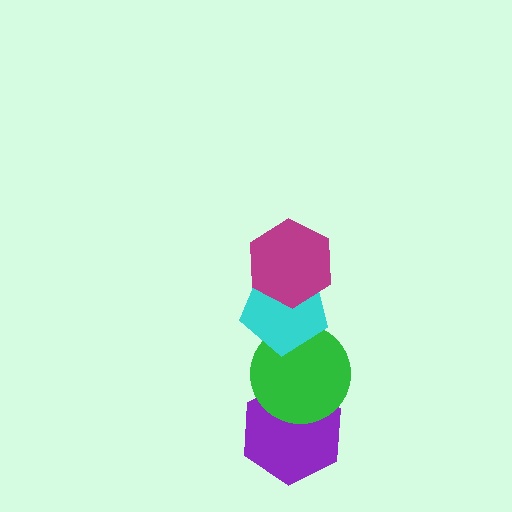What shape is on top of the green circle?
The cyan pentagon is on top of the green circle.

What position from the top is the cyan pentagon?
The cyan pentagon is 2nd from the top.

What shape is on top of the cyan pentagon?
The magenta hexagon is on top of the cyan pentagon.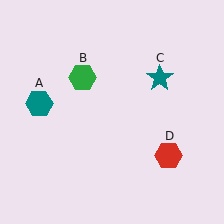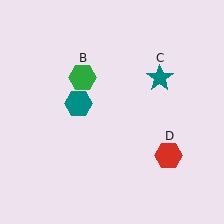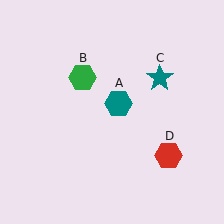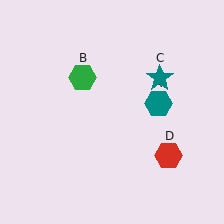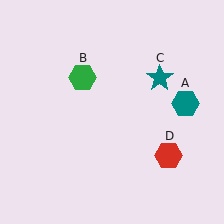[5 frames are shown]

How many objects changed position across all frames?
1 object changed position: teal hexagon (object A).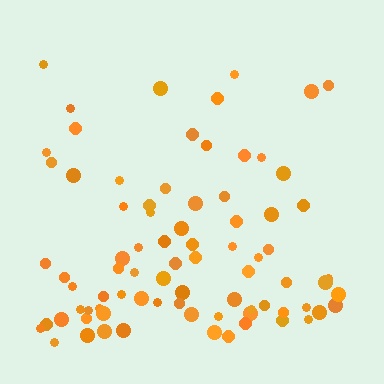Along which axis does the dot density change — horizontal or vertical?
Vertical.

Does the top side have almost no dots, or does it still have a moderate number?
Still a moderate number, just noticeably fewer than the bottom.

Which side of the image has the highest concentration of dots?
The bottom.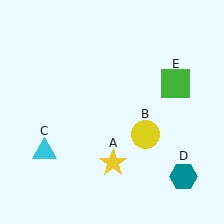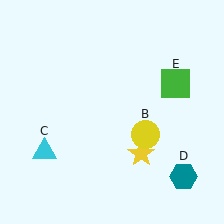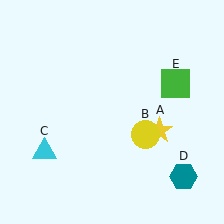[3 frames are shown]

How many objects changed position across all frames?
1 object changed position: yellow star (object A).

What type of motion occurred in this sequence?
The yellow star (object A) rotated counterclockwise around the center of the scene.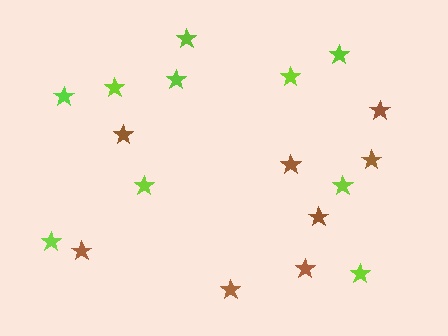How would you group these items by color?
There are 2 groups: one group of lime stars (10) and one group of brown stars (8).